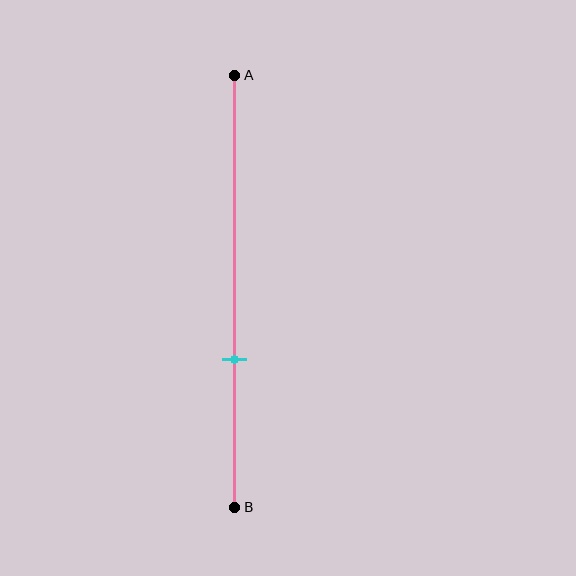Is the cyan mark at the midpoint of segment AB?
No, the mark is at about 65% from A, not at the 50% midpoint.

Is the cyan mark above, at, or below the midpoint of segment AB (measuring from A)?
The cyan mark is below the midpoint of segment AB.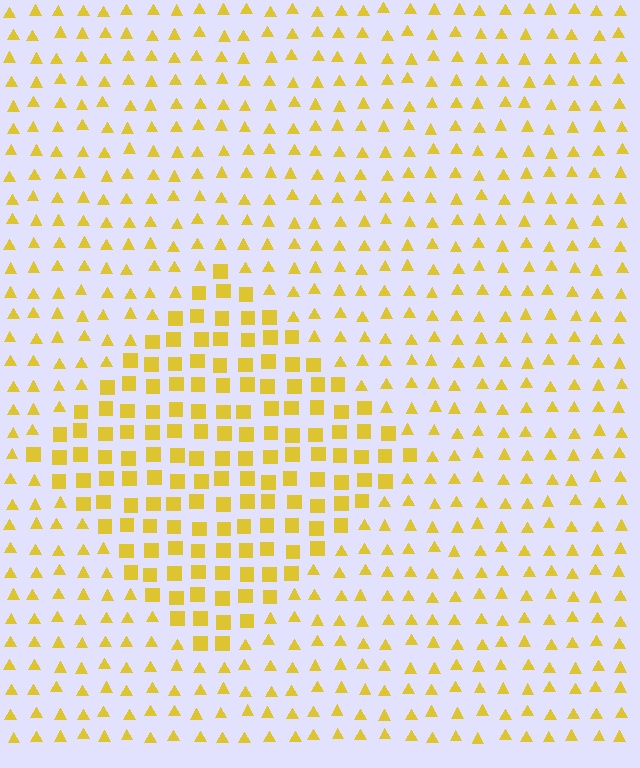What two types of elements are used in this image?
The image uses squares inside the diamond region and triangles outside it.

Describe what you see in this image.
The image is filled with small yellow elements arranged in a uniform grid. A diamond-shaped region contains squares, while the surrounding area contains triangles. The boundary is defined purely by the change in element shape.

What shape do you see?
I see a diamond.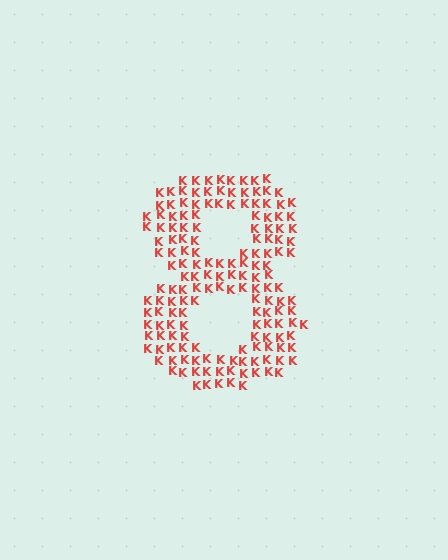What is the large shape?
The large shape is the digit 8.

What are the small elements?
The small elements are letter K's.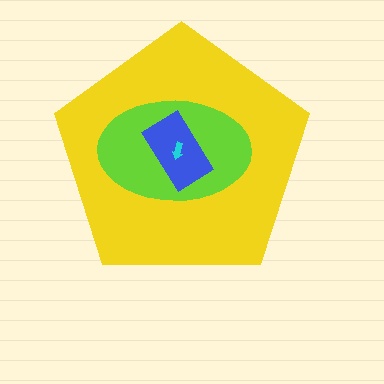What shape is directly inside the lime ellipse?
The blue rectangle.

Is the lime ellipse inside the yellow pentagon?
Yes.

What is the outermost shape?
The yellow pentagon.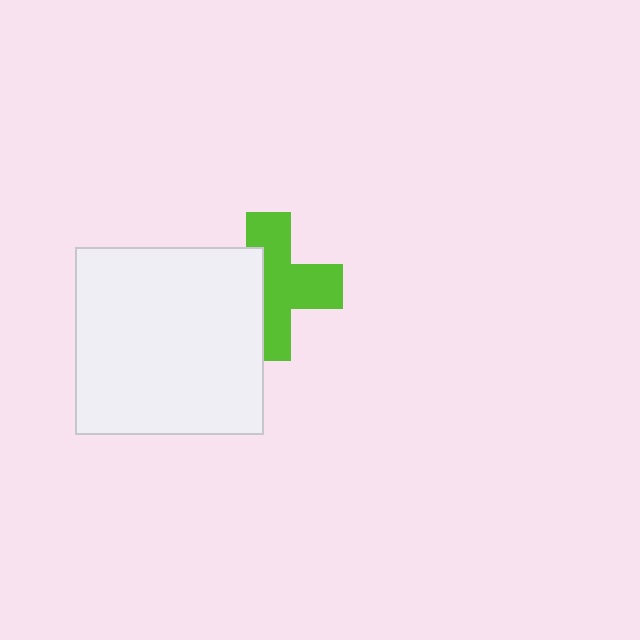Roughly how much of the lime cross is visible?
About half of it is visible (roughly 62%).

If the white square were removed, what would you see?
You would see the complete lime cross.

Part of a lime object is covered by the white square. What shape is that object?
It is a cross.